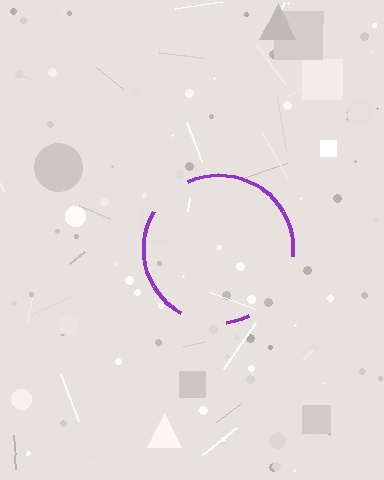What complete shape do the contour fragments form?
The contour fragments form a circle.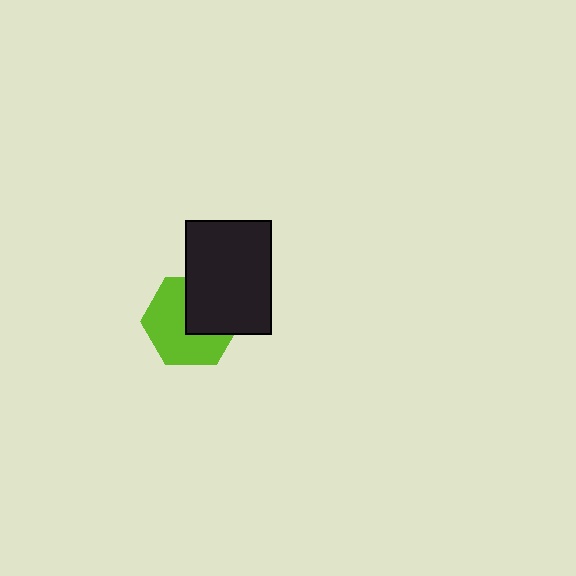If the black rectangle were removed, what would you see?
You would see the complete lime hexagon.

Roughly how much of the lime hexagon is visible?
About half of it is visible (roughly 60%).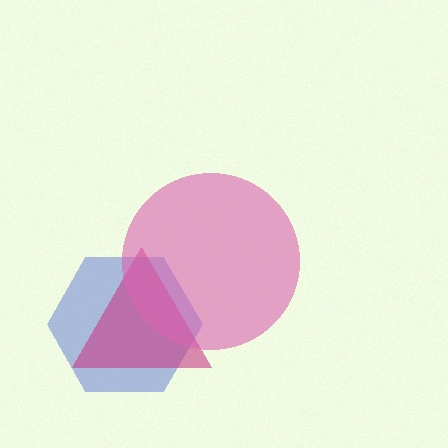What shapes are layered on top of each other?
The layered shapes are: a blue hexagon, a magenta triangle, a pink circle.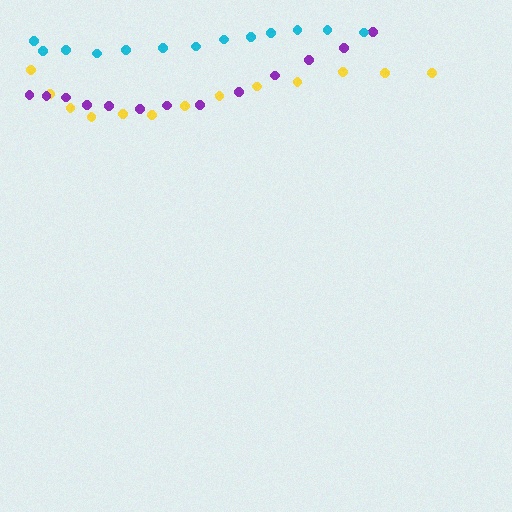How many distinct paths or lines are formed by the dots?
There are 3 distinct paths.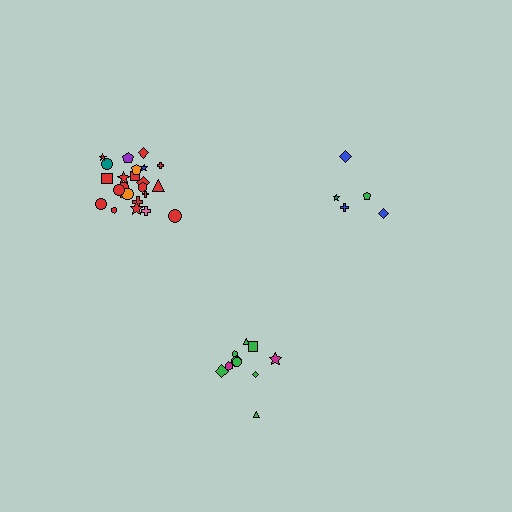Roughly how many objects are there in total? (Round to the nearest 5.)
Roughly 40 objects in total.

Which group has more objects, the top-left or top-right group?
The top-left group.